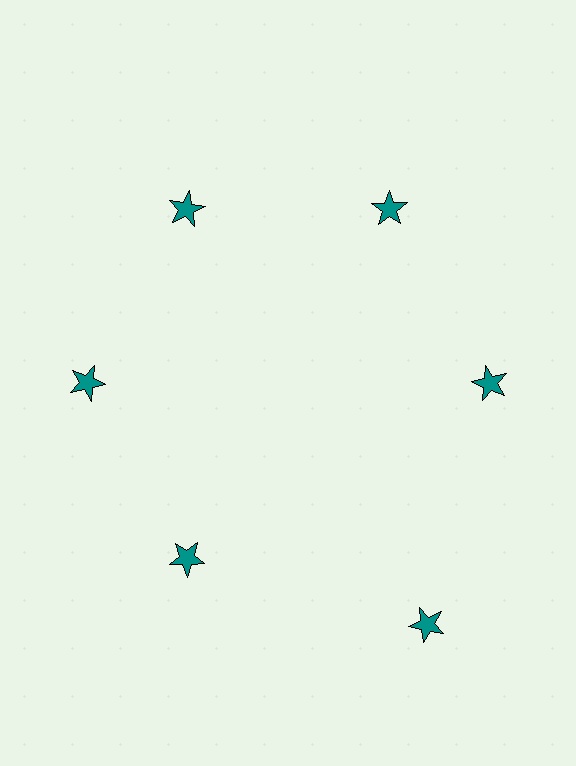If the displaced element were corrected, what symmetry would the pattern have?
It would have 6-fold rotational symmetry — the pattern would map onto itself every 60 degrees.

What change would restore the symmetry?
The symmetry would be restored by moving it inward, back onto the ring so that all 6 stars sit at equal angles and equal distance from the center.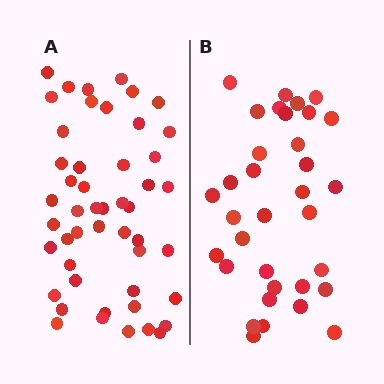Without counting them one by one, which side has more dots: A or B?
Region A (the left region) has more dots.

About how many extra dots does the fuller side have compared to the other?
Region A has approximately 15 more dots than region B.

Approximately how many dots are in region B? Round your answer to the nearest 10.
About 30 dots. (The exact count is 34, which rounds to 30.)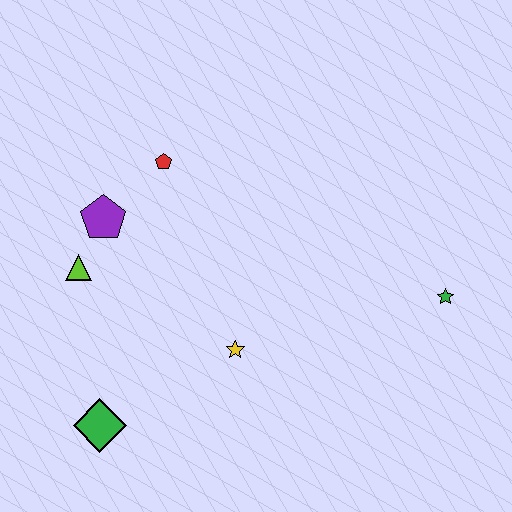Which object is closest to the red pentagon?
The purple pentagon is closest to the red pentagon.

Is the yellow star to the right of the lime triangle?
Yes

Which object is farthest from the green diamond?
The green star is farthest from the green diamond.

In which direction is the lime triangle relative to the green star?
The lime triangle is to the left of the green star.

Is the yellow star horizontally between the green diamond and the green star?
Yes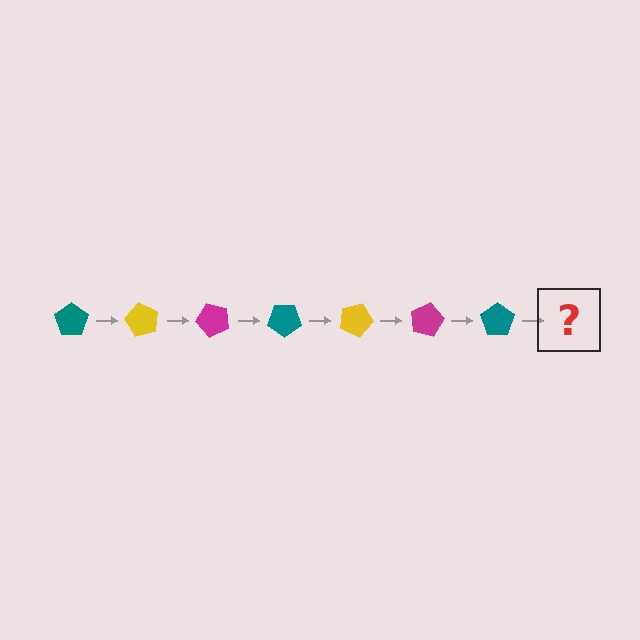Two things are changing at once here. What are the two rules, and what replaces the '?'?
The two rules are that it rotates 60 degrees each step and the color cycles through teal, yellow, and magenta. The '?' should be a yellow pentagon, rotated 420 degrees from the start.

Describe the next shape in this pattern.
It should be a yellow pentagon, rotated 420 degrees from the start.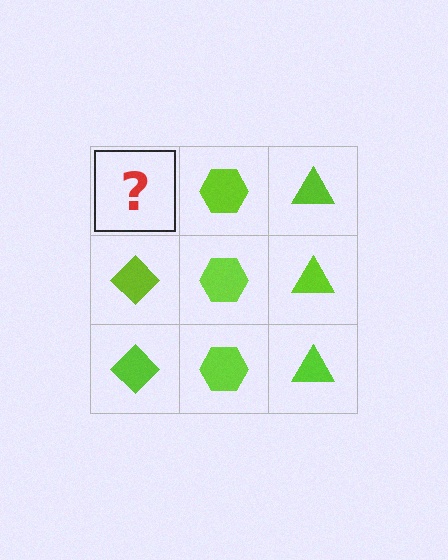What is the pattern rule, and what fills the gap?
The rule is that each column has a consistent shape. The gap should be filled with a lime diamond.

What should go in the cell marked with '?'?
The missing cell should contain a lime diamond.